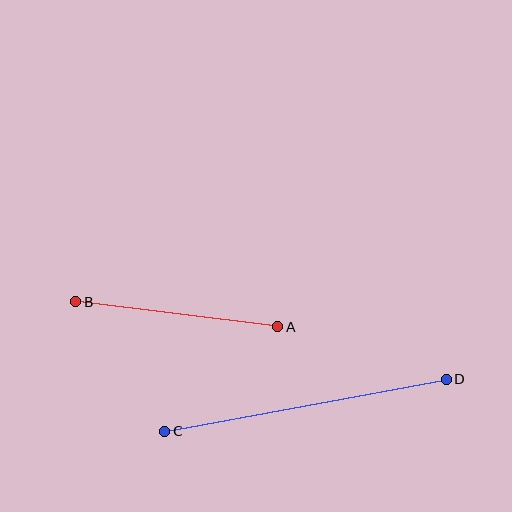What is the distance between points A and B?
The distance is approximately 204 pixels.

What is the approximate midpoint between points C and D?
The midpoint is at approximately (306, 405) pixels.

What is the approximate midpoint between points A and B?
The midpoint is at approximately (177, 314) pixels.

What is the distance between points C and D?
The distance is approximately 286 pixels.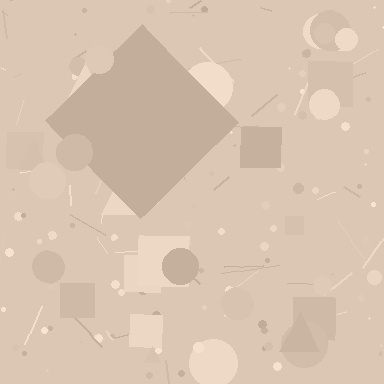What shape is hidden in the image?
A diamond is hidden in the image.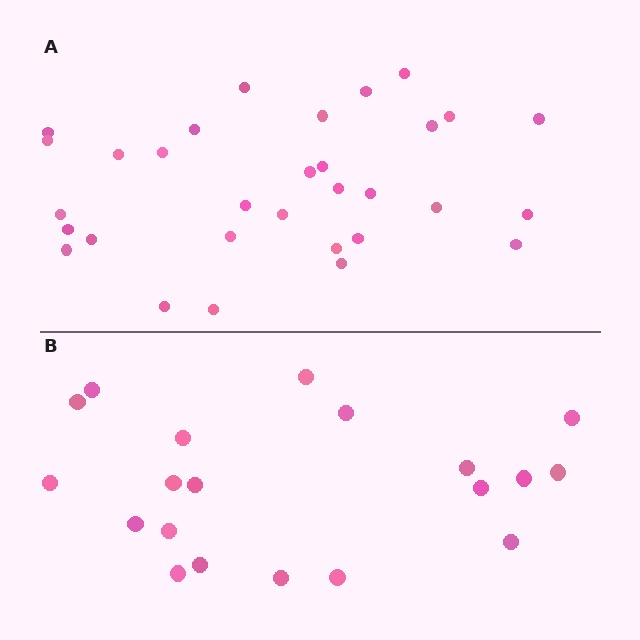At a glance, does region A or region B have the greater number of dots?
Region A (the top region) has more dots.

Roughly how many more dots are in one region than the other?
Region A has roughly 12 or so more dots than region B.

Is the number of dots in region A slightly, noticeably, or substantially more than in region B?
Region A has substantially more. The ratio is roughly 1.6 to 1.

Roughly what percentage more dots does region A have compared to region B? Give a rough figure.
About 55% more.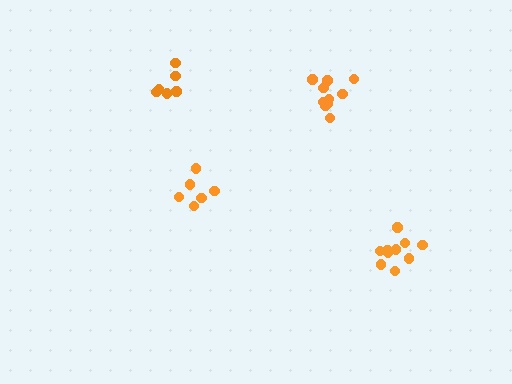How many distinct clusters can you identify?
There are 4 distinct clusters.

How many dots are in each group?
Group 1: 6 dots, Group 2: 11 dots, Group 3: 10 dots, Group 4: 6 dots (33 total).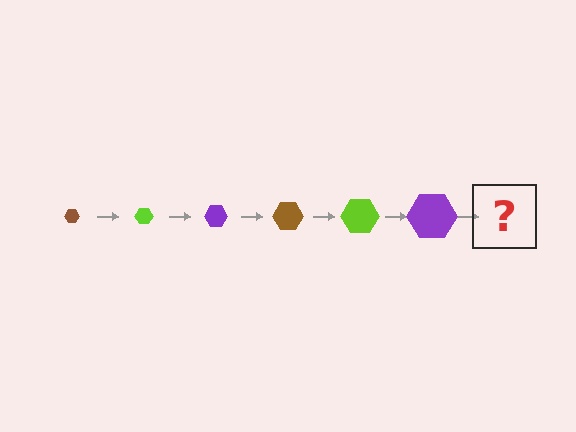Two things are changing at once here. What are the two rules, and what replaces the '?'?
The two rules are that the hexagon grows larger each step and the color cycles through brown, lime, and purple. The '?' should be a brown hexagon, larger than the previous one.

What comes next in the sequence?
The next element should be a brown hexagon, larger than the previous one.